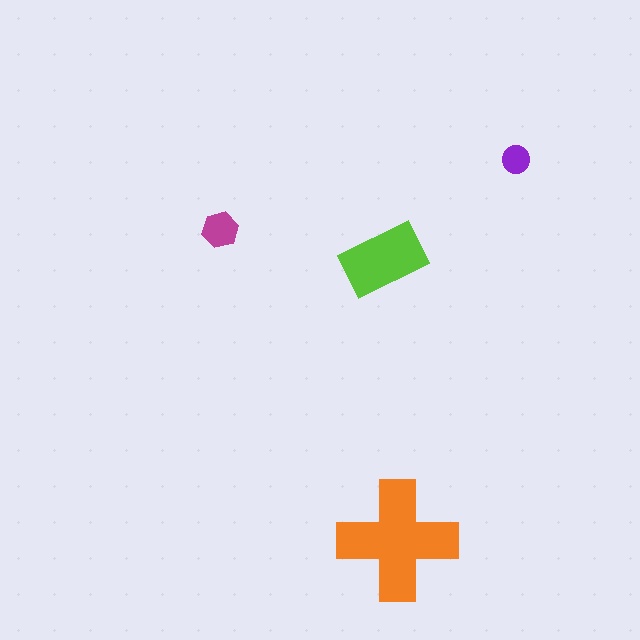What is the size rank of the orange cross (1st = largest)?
1st.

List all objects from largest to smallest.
The orange cross, the lime rectangle, the magenta hexagon, the purple circle.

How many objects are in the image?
There are 4 objects in the image.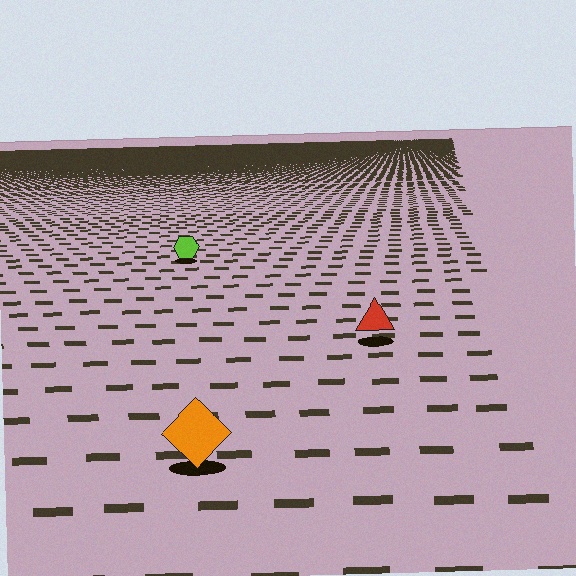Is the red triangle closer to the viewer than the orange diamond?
No. The orange diamond is closer — you can tell from the texture gradient: the ground texture is coarser near it.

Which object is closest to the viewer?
The orange diamond is closest. The texture marks near it are larger and more spread out.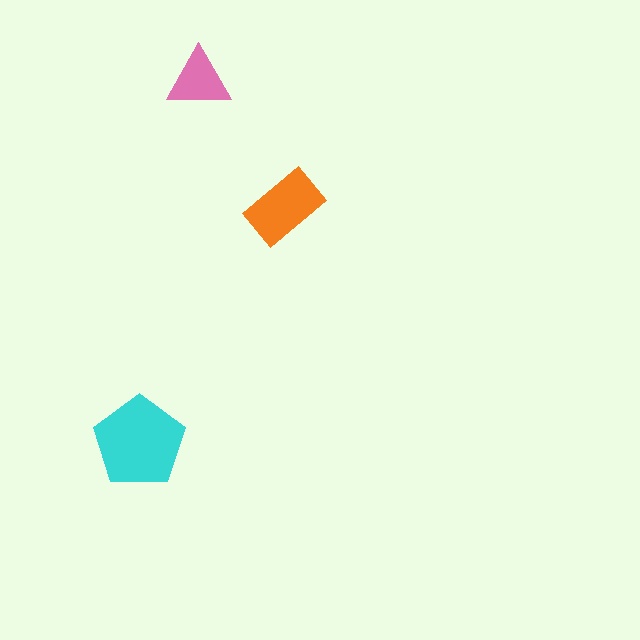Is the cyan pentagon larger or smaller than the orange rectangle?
Larger.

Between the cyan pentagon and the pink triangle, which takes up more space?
The cyan pentagon.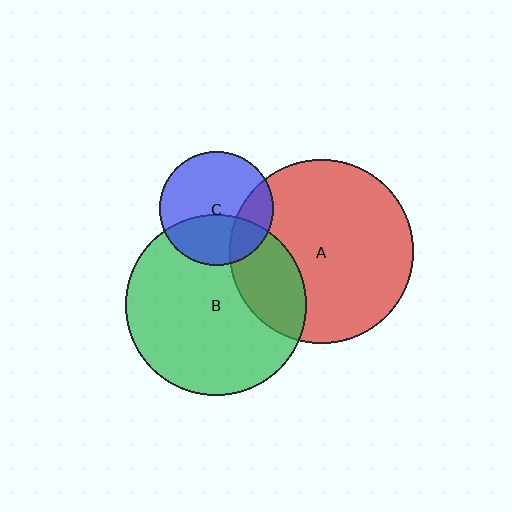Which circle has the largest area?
Circle A (red).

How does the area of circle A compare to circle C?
Approximately 2.6 times.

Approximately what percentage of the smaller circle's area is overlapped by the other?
Approximately 25%.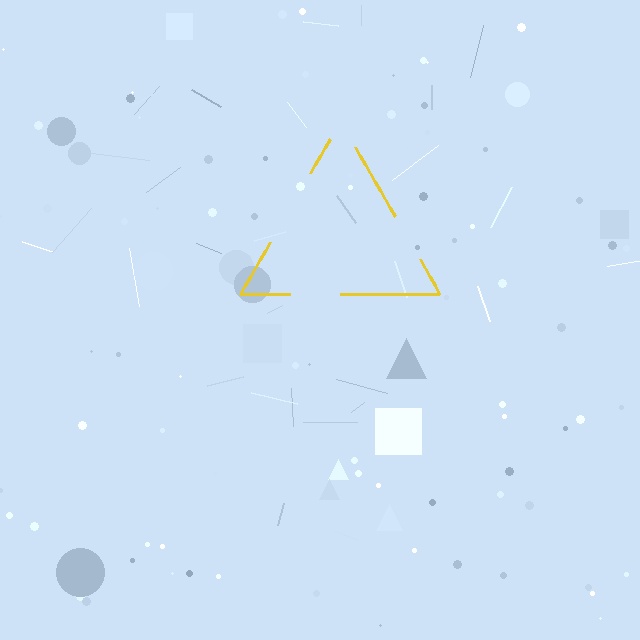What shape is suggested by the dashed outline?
The dashed outline suggests a triangle.